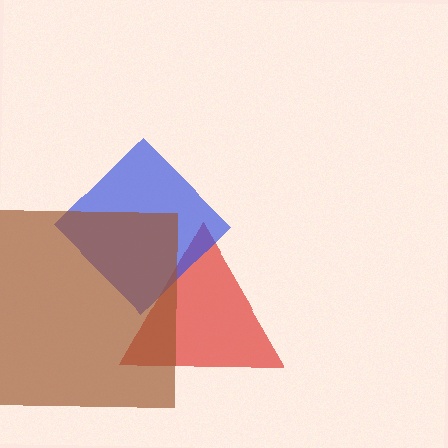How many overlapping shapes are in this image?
There are 3 overlapping shapes in the image.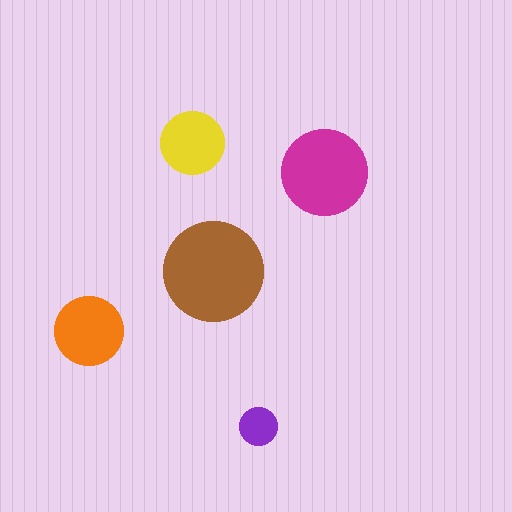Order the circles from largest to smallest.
the brown one, the magenta one, the orange one, the yellow one, the purple one.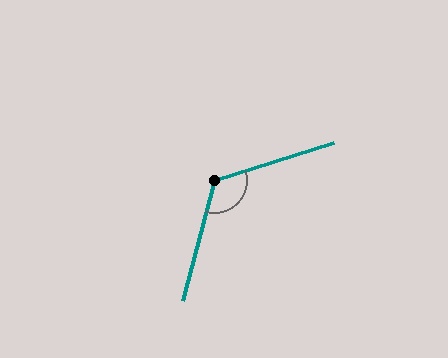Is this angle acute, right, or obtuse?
It is obtuse.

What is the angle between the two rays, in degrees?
Approximately 122 degrees.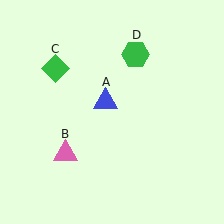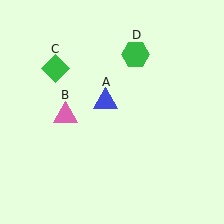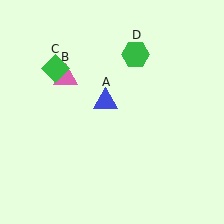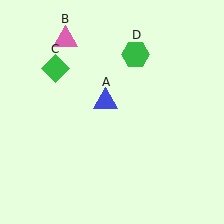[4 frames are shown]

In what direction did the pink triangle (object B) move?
The pink triangle (object B) moved up.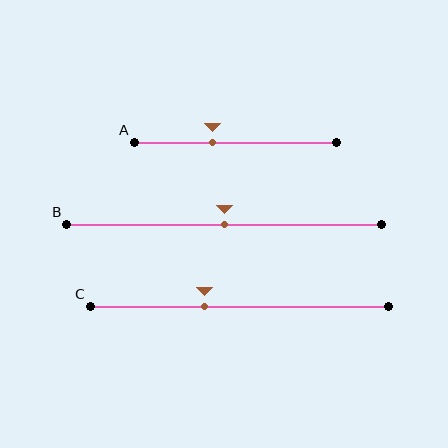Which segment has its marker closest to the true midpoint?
Segment B has its marker closest to the true midpoint.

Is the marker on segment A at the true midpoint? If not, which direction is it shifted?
No, the marker on segment A is shifted to the left by about 12% of the segment length.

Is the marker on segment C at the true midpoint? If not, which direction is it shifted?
No, the marker on segment C is shifted to the left by about 12% of the segment length.